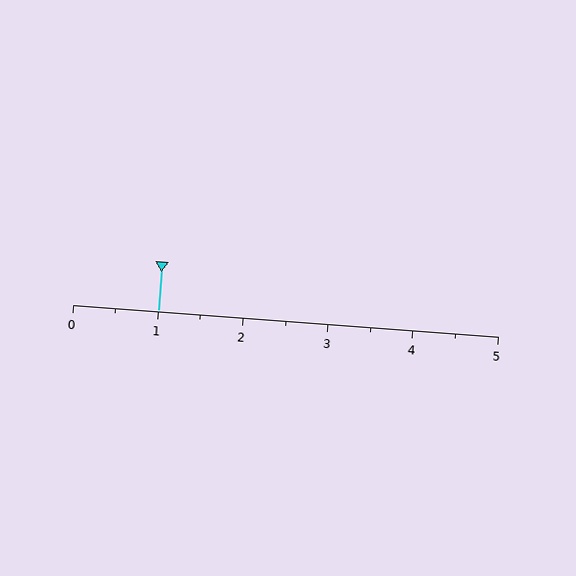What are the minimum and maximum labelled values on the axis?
The axis runs from 0 to 5.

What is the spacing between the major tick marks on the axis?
The major ticks are spaced 1 apart.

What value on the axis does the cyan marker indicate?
The marker indicates approximately 1.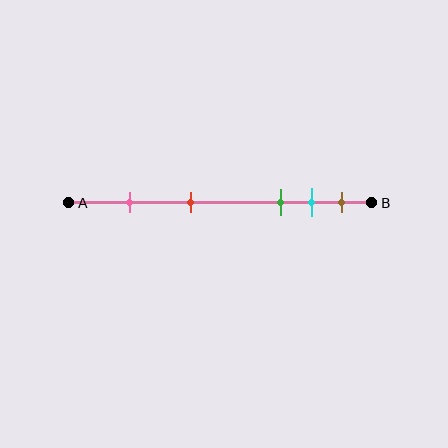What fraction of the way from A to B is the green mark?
The green mark is approximately 70% (0.7) of the way from A to B.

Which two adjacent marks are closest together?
The cyan and brown marks are the closest adjacent pair.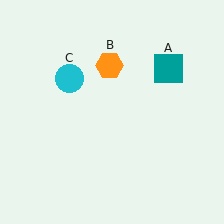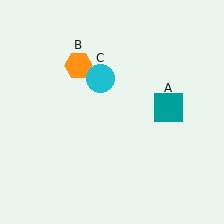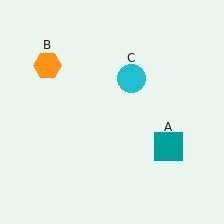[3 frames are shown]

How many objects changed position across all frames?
3 objects changed position: teal square (object A), orange hexagon (object B), cyan circle (object C).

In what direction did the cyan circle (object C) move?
The cyan circle (object C) moved right.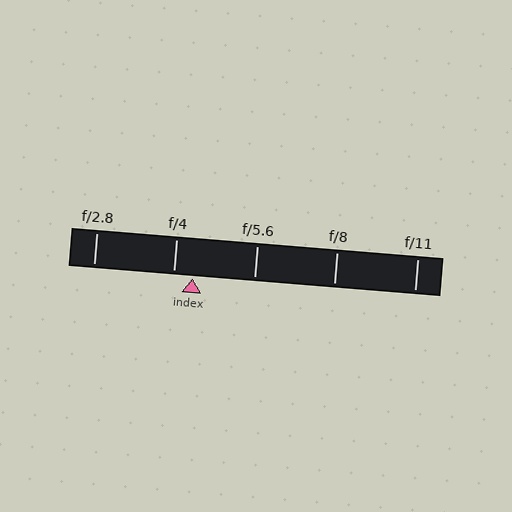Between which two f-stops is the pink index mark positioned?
The index mark is between f/4 and f/5.6.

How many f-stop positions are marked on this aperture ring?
There are 5 f-stop positions marked.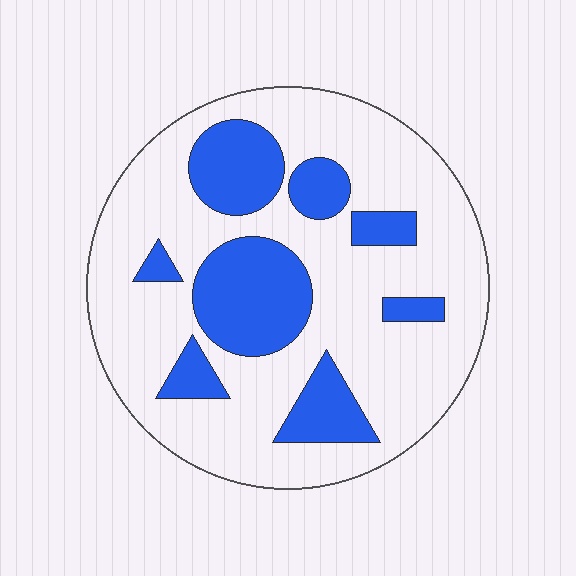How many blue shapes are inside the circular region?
8.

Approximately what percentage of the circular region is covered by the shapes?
Approximately 25%.